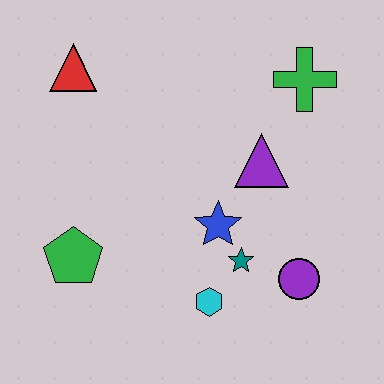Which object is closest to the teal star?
The blue star is closest to the teal star.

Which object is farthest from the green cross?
The green pentagon is farthest from the green cross.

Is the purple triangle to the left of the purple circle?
Yes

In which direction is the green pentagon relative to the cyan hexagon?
The green pentagon is to the left of the cyan hexagon.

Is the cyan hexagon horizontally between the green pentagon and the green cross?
Yes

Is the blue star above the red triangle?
No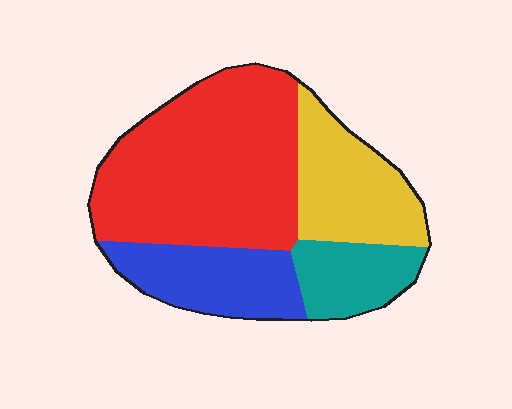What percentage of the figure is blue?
Blue takes up about one sixth (1/6) of the figure.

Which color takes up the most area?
Red, at roughly 50%.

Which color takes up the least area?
Teal, at roughly 15%.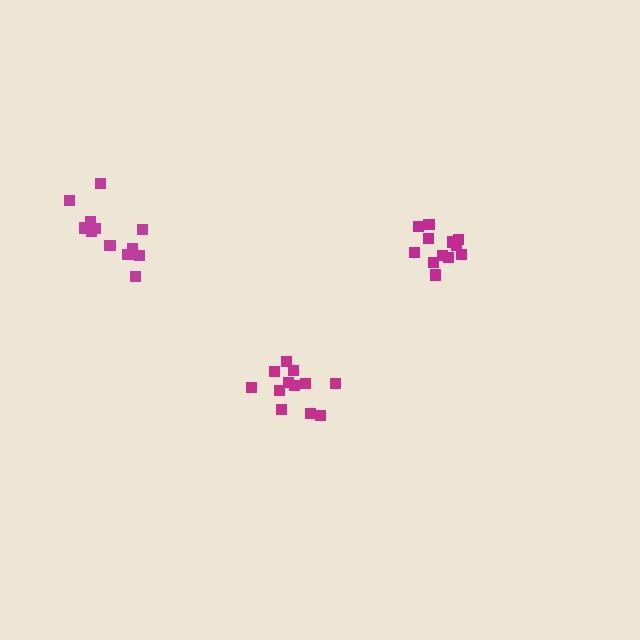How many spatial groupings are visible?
There are 3 spatial groupings.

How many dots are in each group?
Group 1: 12 dots, Group 2: 12 dots, Group 3: 12 dots (36 total).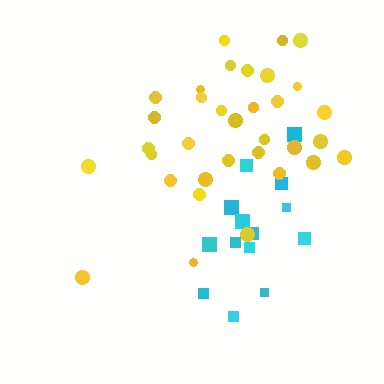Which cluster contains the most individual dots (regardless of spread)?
Yellow (34).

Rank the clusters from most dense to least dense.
yellow, cyan.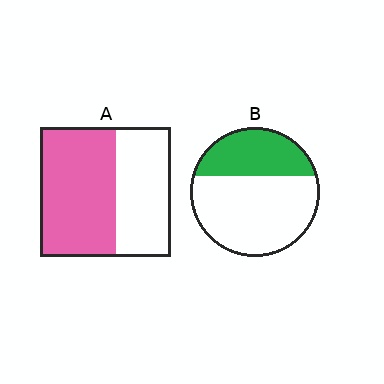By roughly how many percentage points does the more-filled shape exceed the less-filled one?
By roughly 25 percentage points (A over B).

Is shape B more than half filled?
No.